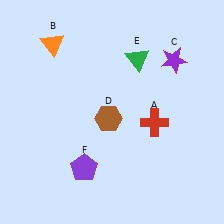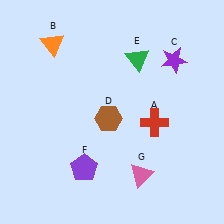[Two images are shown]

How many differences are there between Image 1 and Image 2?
There is 1 difference between the two images.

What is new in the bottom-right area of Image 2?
A pink triangle (G) was added in the bottom-right area of Image 2.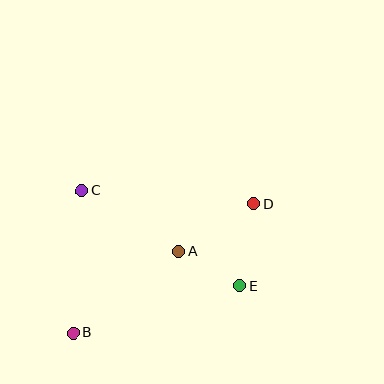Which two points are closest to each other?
Points A and E are closest to each other.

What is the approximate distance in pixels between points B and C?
The distance between B and C is approximately 143 pixels.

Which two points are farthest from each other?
Points B and D are farthest from each other.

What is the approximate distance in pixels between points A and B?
The distance between A and B is approximately 134 pixels.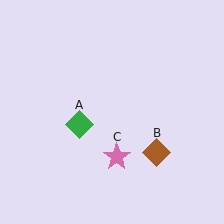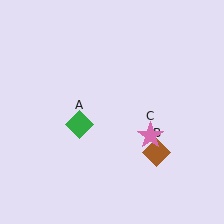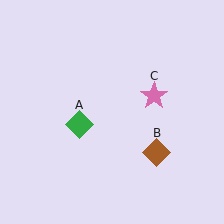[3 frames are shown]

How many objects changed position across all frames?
1 object changed position: pink star (object C).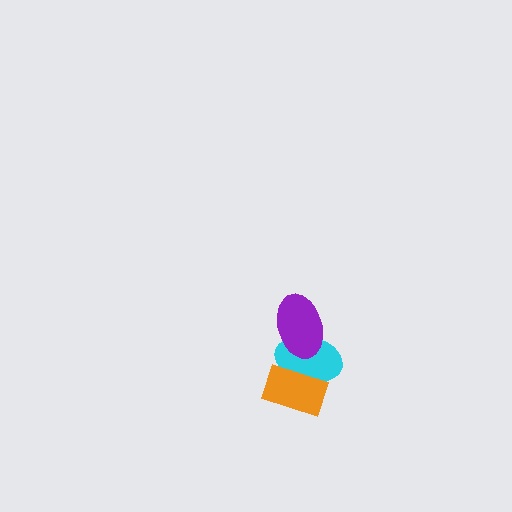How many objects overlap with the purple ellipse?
1 object overlaps with the purple ellipse.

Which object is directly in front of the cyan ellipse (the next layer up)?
The orange rectangle is directly in front of the cyan ellipse.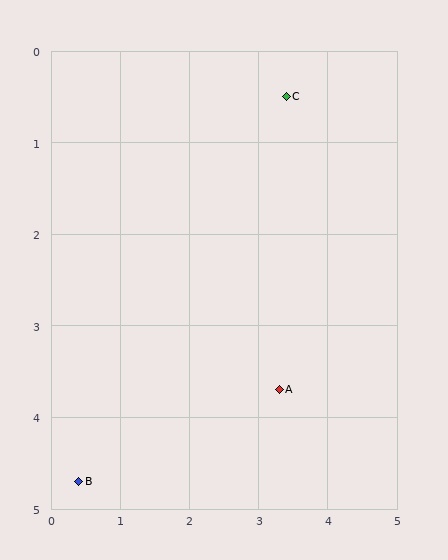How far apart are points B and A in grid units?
Points B and A are about 3.1 grid units apart.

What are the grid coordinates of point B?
Point B is at approximately (0.4, 4.7).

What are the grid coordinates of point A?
Point A is at approximately (3.3, 3.7).